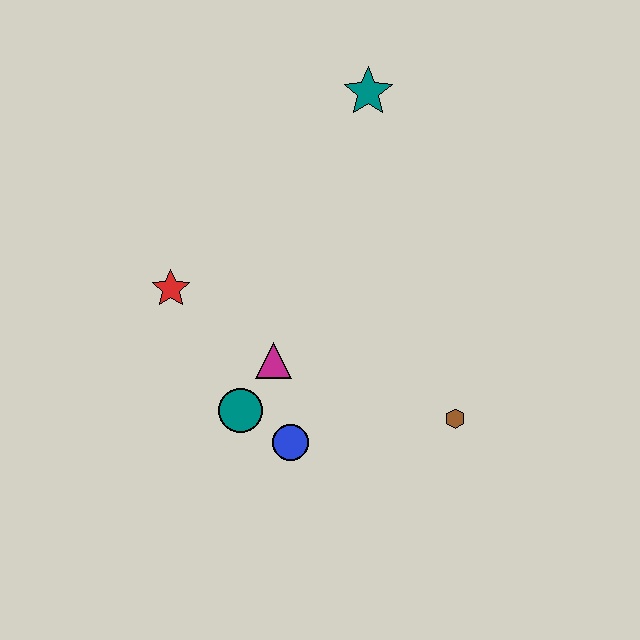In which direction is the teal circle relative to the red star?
The teal circle is below the red star.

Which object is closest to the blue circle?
The teal circle is closest to the blue circle.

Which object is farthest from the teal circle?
The teal star is farthest from the teal circle.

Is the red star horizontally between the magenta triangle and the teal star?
No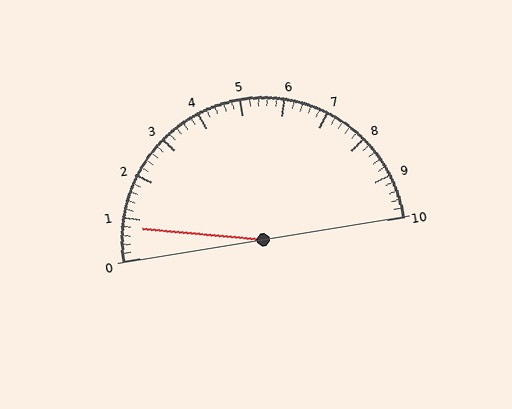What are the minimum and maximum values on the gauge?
The gauge ranges from 0 to 10.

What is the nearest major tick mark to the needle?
The nearest major tick mark is 1.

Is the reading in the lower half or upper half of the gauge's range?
The reading is in the lower half of the range (0 to 10).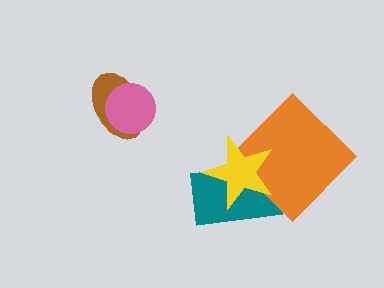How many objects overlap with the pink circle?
1 object overlaps with the pink circle.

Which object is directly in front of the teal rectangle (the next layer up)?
The orange diamond is directly in front of the teal rectangle.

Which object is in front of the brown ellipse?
The pink circle is in front of the brown ellipse.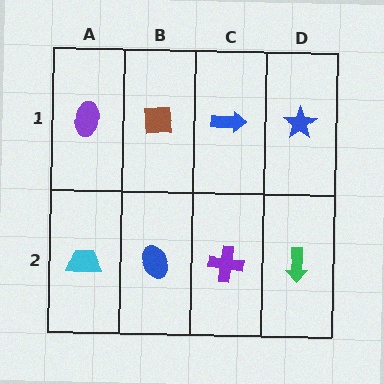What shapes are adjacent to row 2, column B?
A brown square (row 1, column B), a cyan trapezoid (row 2, column A), a purple cross (row 2, column C).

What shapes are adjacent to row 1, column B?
A blue ellipse (row 2, column B), a purple ellipse (row 1, column A), a blue arrow (row 1, column C).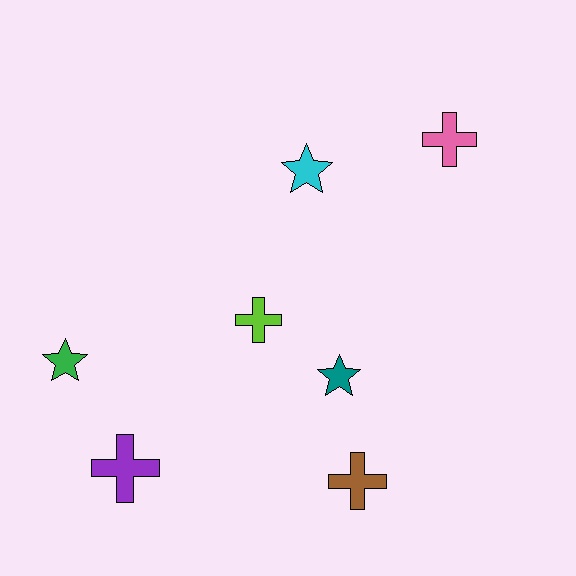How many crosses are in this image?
There are 4 crosses.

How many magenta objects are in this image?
There are no magenta objects.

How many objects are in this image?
There are 7 objects.